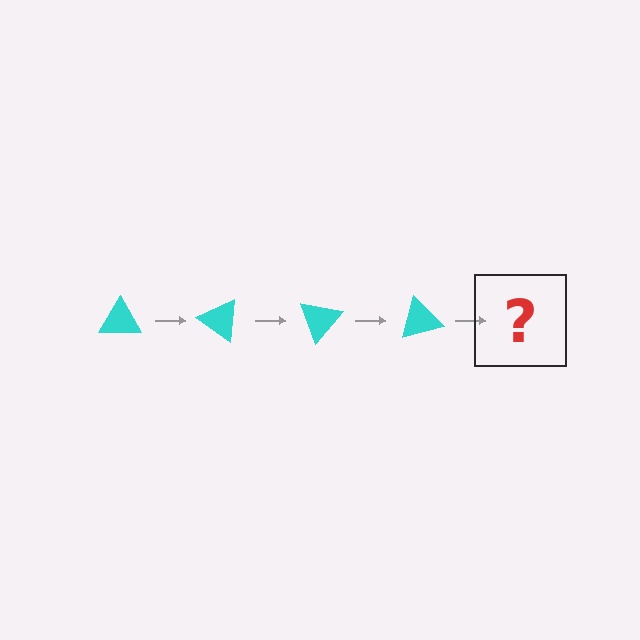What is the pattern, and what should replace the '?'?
The pattern is that the triangle rotates 35 degrees each step. The '?' should be a cyan triangle rotated 140 degrees.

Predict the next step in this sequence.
The next step is a cyan triangle rotated 140 degrees.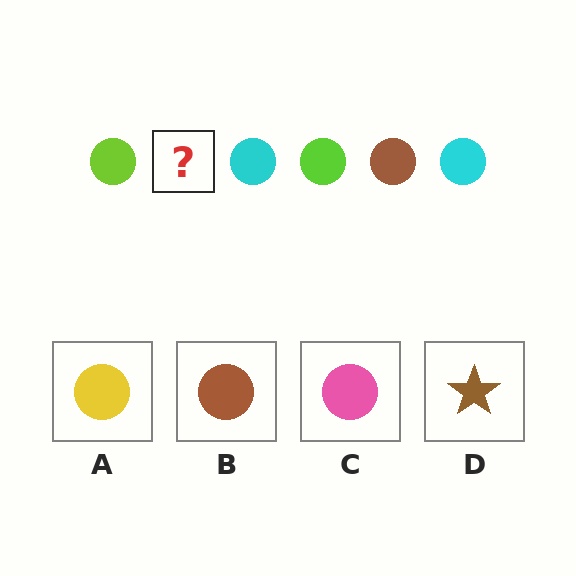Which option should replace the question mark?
Option B.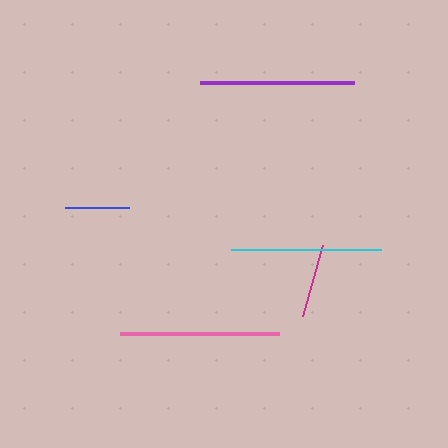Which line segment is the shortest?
The blue line is the shortest at approximately 64 pixels.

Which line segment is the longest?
The pink line is the longest at approximately 159 pixels.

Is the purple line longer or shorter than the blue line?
The purple line is longer than the blue line.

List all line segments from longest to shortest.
From longest to shortest: pink, purple, cyan, magenta, blue.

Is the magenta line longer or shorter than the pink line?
The pink line is longer than the magenta line.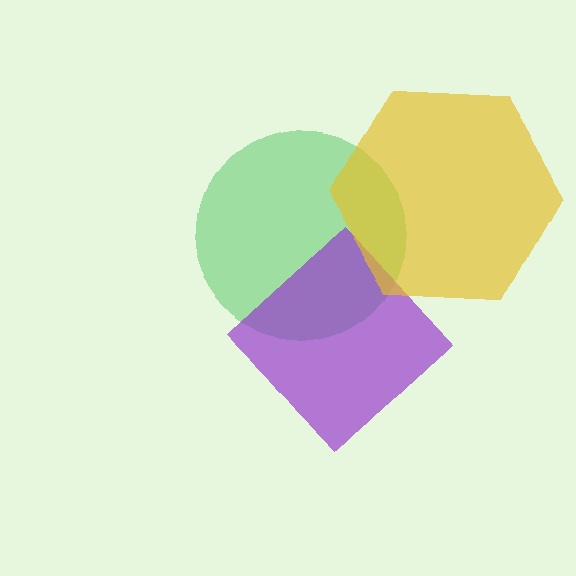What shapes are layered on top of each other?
The layered shapes are: a green circle, a purple diamond, a yellow hexagon.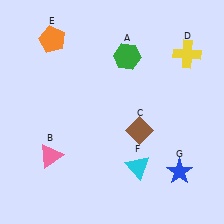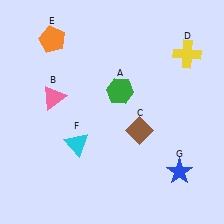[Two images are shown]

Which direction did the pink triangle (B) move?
The pink triangle (B) moved up.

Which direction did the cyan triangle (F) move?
The cyan triangle (F) moved left.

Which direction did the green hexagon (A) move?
The green hexagon (A) moved down.